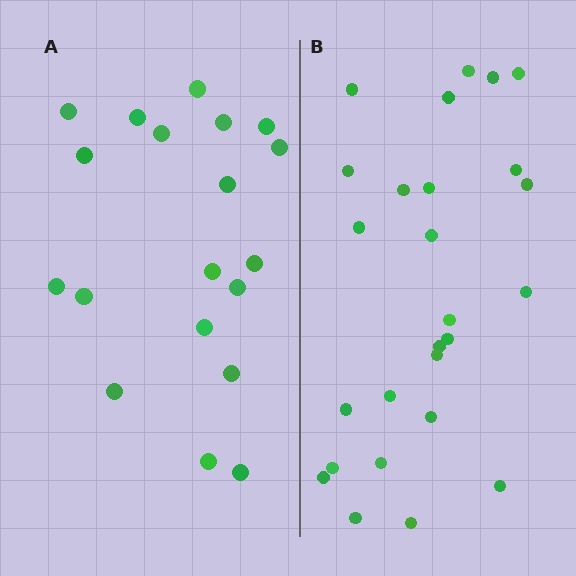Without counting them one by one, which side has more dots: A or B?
Region B (the right region) has more dots.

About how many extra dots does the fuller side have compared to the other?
Region B has roughly 8 or so more dots than region A.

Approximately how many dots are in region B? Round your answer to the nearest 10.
About 30 dots. (The exact count is 26, which rounds to 30.)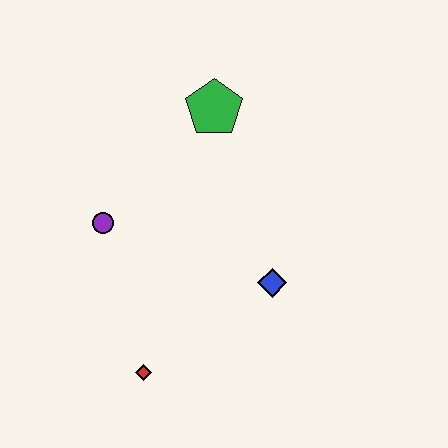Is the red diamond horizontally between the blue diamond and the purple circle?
Yes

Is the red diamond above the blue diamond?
No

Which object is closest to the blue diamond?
The red diamond is closest to the blue diamond.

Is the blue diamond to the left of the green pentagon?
No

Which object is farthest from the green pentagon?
The red diamond is farthest from the green pentagon.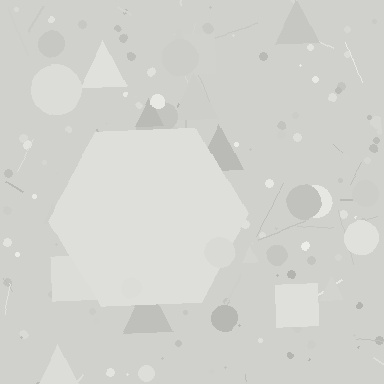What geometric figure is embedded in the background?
A hexagon is embedded in the background.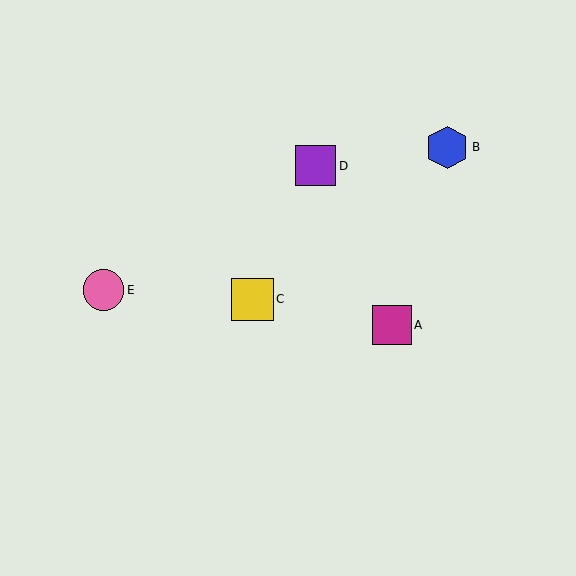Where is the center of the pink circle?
The center of the pink circle is at (103, 290).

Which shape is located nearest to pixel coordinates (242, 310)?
The yellow square (labeled C) at (253, 299) is nearest to that location.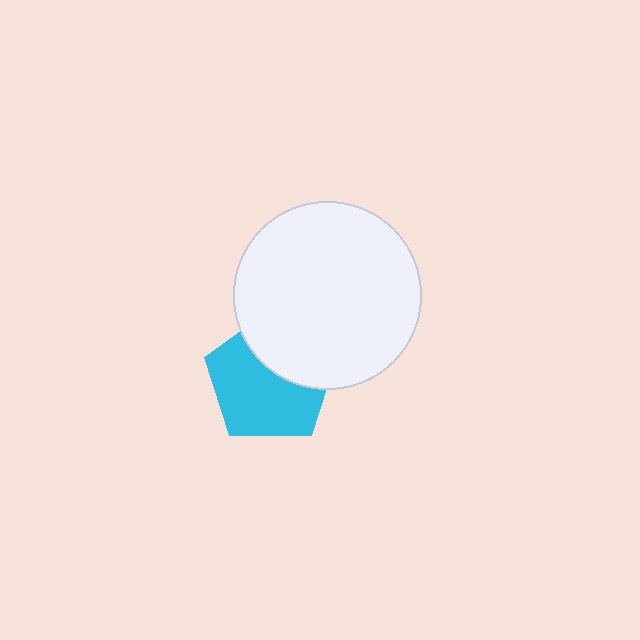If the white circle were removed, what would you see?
You would see the complete cyan pentagon.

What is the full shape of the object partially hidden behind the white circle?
The partially hidden object is a cyan pentagon.